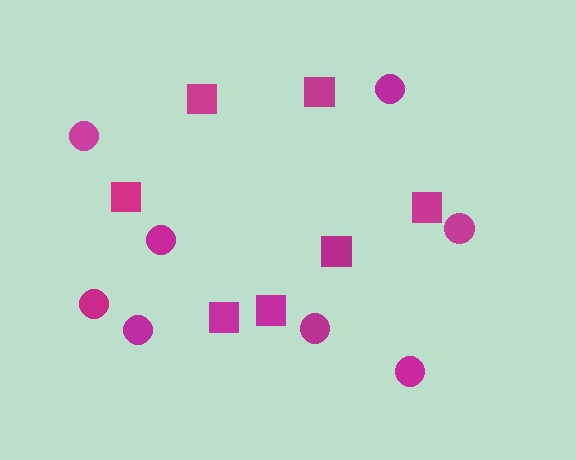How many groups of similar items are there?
There are 2 groups: one group of circles (8) and one group of squares (7).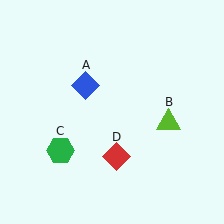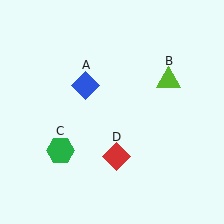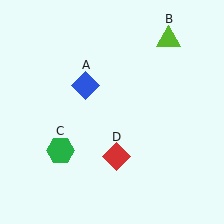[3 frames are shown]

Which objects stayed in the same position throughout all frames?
Blue diamond (object A) and green hexagon (object C) and red diamond (object D) remained stationary.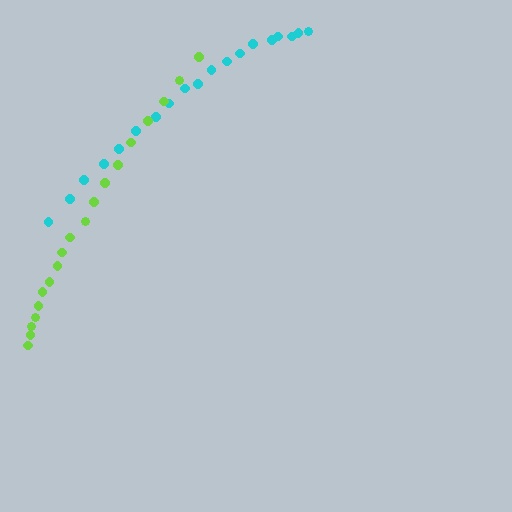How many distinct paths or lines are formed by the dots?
There are 2 distinct paths.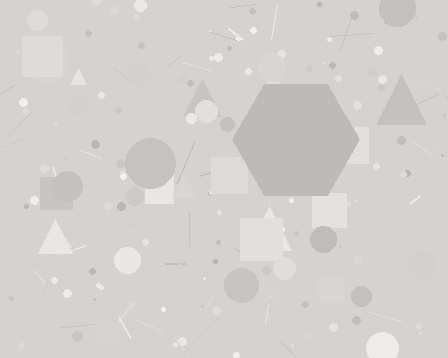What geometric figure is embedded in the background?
A hexagon is embedded in the background.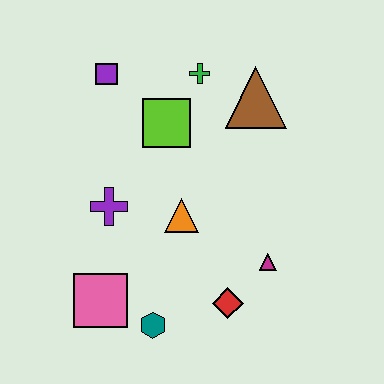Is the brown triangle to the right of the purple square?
Yes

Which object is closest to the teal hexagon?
The pink square is closest to the teal hexagon.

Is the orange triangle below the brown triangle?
Yes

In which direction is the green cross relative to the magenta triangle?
The green cross is above the magenta triangle.